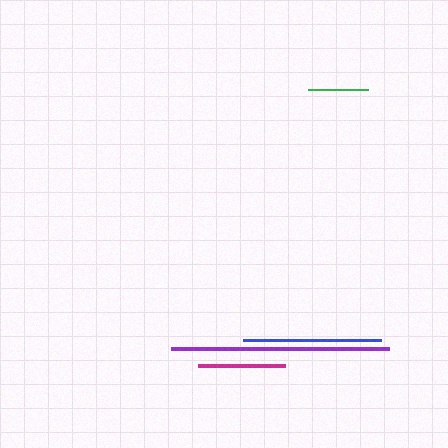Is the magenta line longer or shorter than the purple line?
The purple line is longer than the magenta line.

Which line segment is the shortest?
The green line is the shortest at approximately 60 pixels.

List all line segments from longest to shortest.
From longest to shortest: purple, blue, magenta, green.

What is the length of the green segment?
The green segment is approximately 60 pixels long.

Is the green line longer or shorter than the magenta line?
The magenta line is longer than the green line.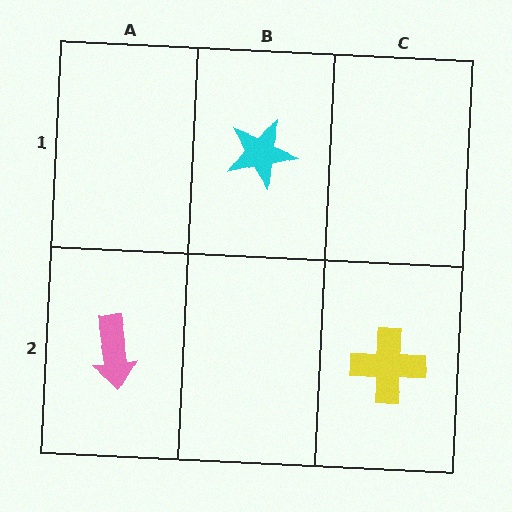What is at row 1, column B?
A cyan star.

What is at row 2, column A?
A pink arrow.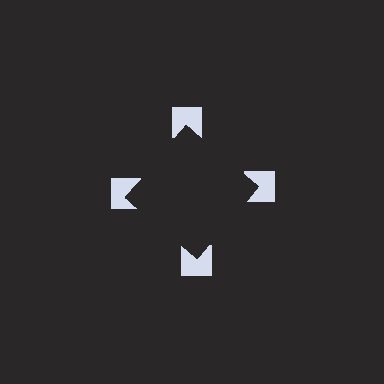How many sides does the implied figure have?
4 sides.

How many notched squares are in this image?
There are 4 — one at each vertex of the illusory square.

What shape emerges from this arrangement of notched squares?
An illusory square — its edges are inferred from the aligned wedge cuts in the notched squares, not physically drawn.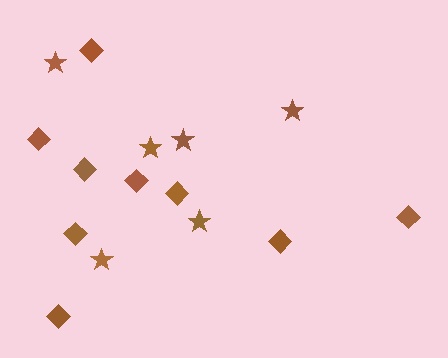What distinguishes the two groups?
There are 2 groups: one group of diamonds (9) and one group of stars (6).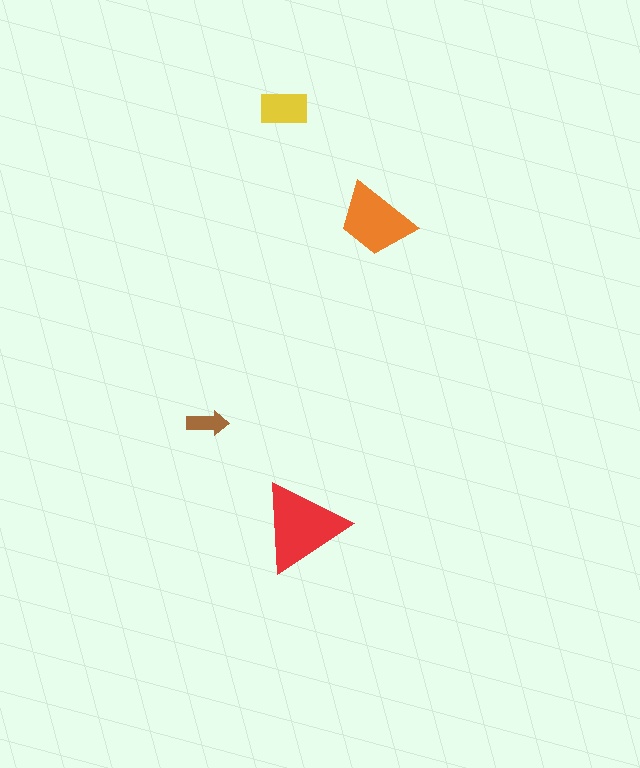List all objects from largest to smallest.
The red triangle, the orange trapezoid, the yellow rectangle, the brown arrow.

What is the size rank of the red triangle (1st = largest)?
1st.